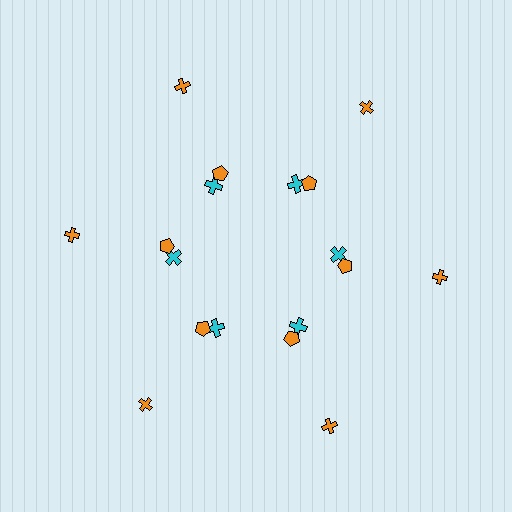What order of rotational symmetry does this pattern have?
This pattern has 6-fold rotational symmetry.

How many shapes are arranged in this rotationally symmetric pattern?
There are 18 shapes, arranged in 6 groups of 3.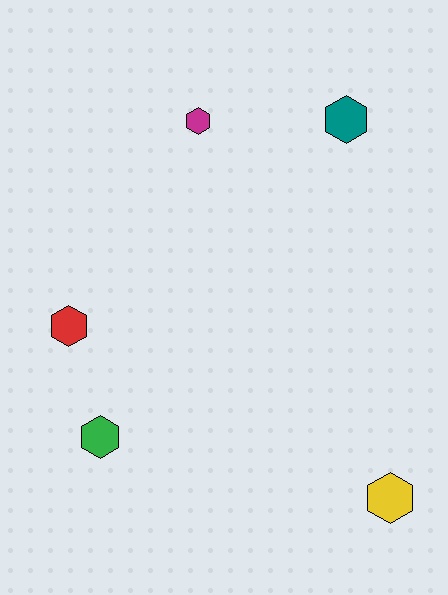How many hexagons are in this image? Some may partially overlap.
There are 5 hexagons.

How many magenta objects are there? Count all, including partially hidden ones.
There is 1 magenta object.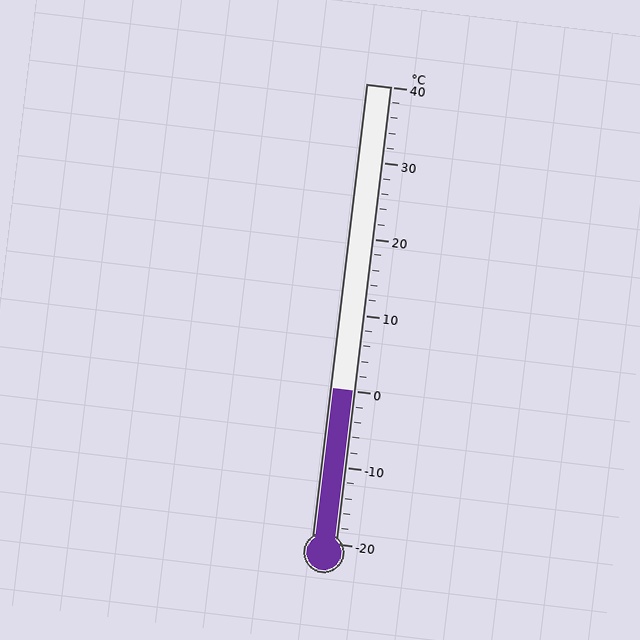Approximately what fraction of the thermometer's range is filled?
The thermometer is filled to approximately 35% of its range.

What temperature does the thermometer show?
The thermometer shows approximately 0°C.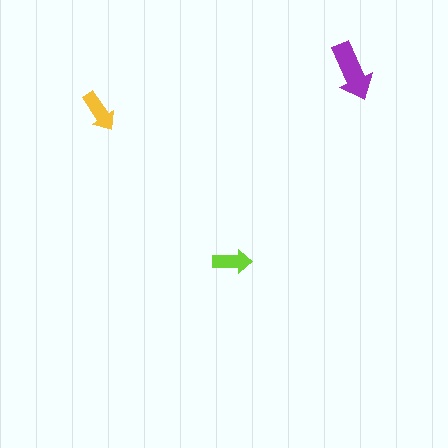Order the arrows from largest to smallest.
the purple one, the yellow one, the lime one.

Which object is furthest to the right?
The purple arrow is rightmost.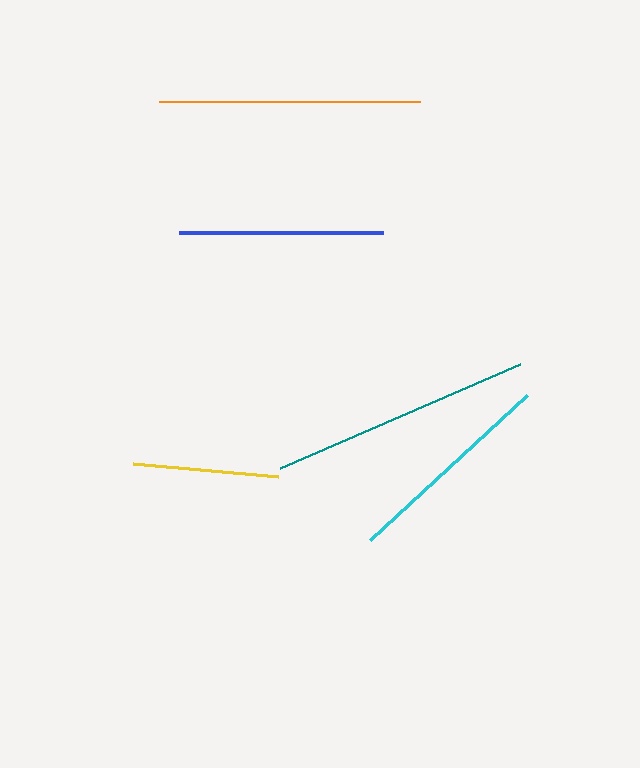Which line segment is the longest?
The teal line is the longest at approximately 261 pixels.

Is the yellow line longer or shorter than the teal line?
The teal line is longer than the yellow line.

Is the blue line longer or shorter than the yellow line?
The blue line is longer than the yellow line.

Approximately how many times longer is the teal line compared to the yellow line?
The teal line is approximately 1.8 times the length of the yellow line.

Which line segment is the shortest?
The yellow line is the shortest at approximately 145 pixels.